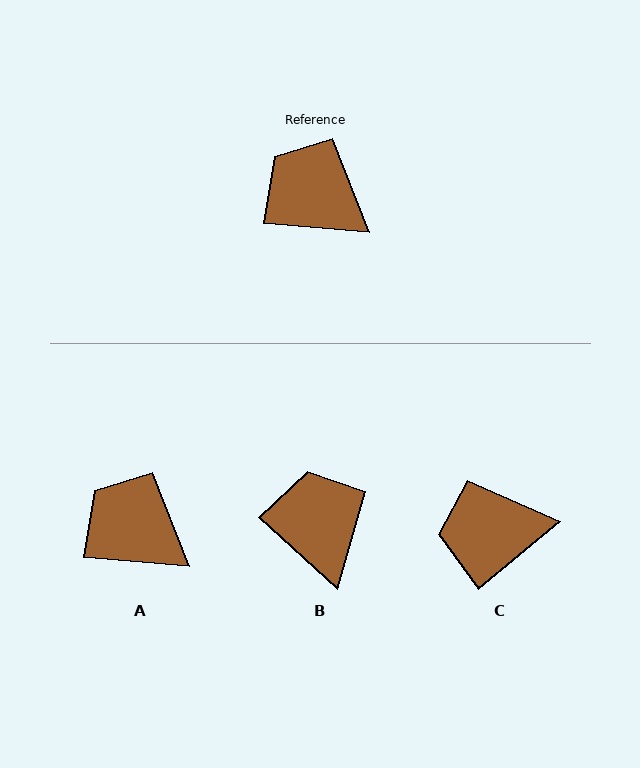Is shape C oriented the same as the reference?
No, it is off by about 45 degrees.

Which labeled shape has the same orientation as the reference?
A.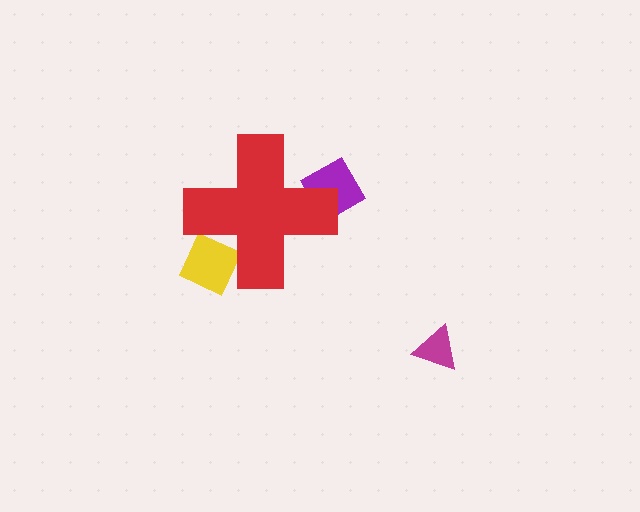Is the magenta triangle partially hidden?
No, the magenta triangle is fully visible.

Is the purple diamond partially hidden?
Yes, the purple diamond is partially hidden behind the red cross.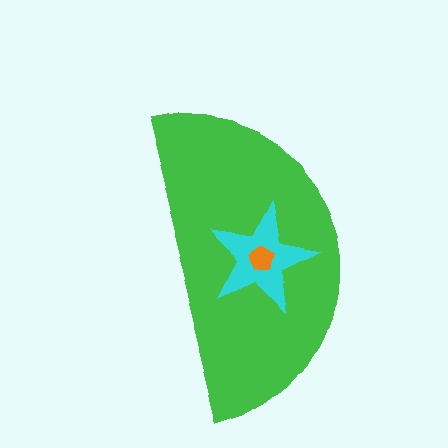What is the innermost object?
The orange pentagon.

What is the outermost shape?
The green semicircle.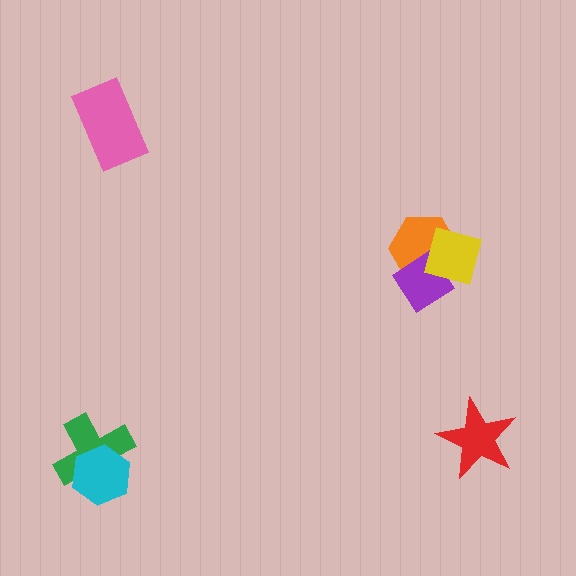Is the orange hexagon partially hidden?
Yes, it is partially covered by another shape.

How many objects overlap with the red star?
0 objects overlap with the red star.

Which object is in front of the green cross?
The cyan hexagon is in front of the green cross.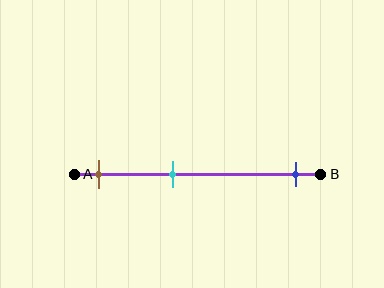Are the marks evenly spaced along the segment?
No, the marks are not evenly spaced.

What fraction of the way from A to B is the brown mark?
The brown mark is approximately 10% (0.1) of the way from A to B.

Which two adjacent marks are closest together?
The brown and cyan marks are the closest adjacent pair.